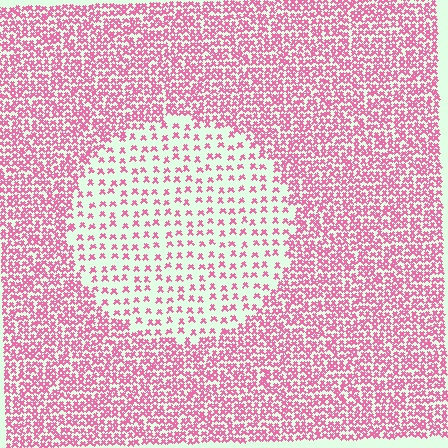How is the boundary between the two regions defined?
The boundary is defined by a change in element density (approximately 2.6x ratio). All elements are the same color, size, and shape.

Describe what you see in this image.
The image contains small pink elements arranged at two different densities. A circle-shaped region is visible where the elements are less densely packed than the surrounding area.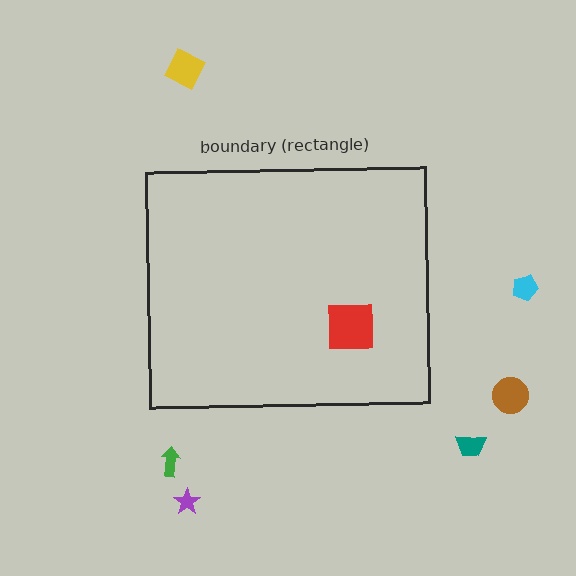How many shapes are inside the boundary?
1 inside, 6 outside.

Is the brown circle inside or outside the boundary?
Outside.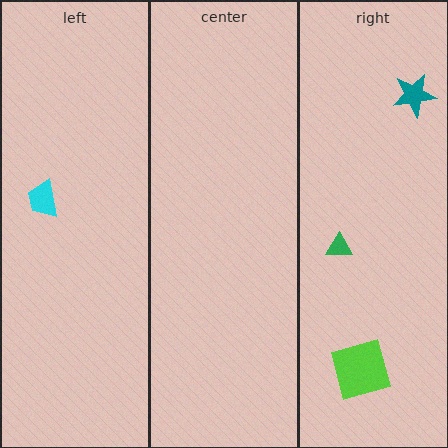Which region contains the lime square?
The right region.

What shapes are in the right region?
The lime square, the green triangle, the teal star.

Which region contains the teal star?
The right region.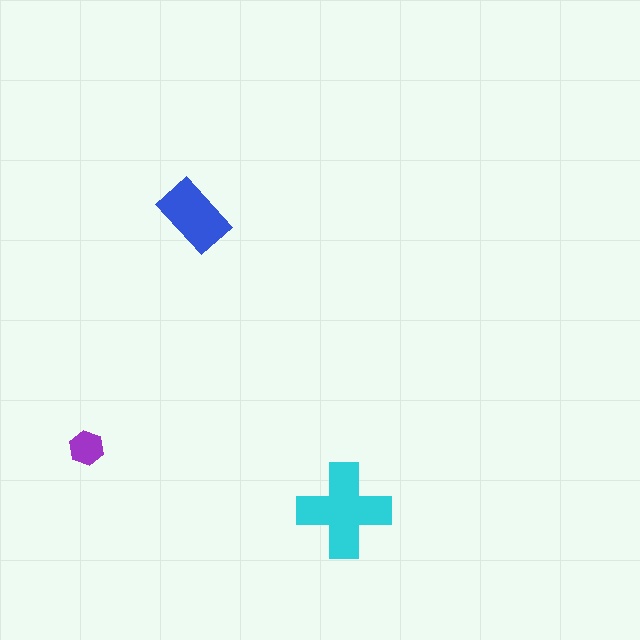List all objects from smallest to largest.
The purple hexagon, the blue rectangle, the cyan cross.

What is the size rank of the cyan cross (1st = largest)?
1st.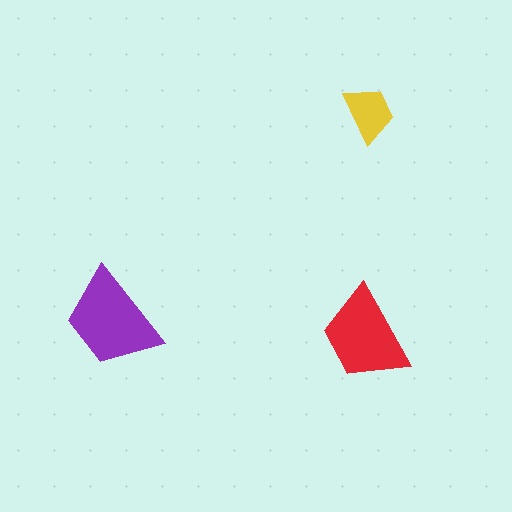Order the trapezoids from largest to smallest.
the purple one, the red one, the yellow one.